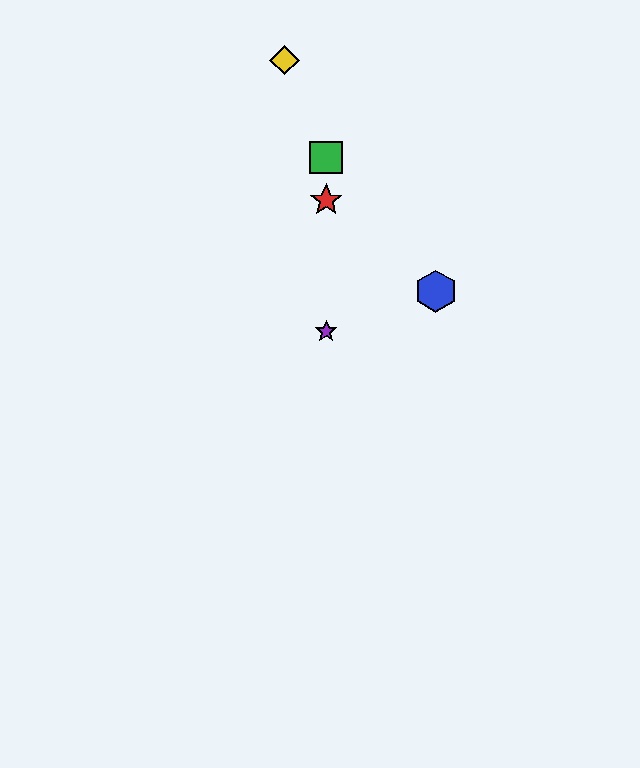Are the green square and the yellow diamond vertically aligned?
No, the green square is at x≈326 and the yellow diamond is at x≈285.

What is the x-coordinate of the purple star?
The purple star is at x≈326.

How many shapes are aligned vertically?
3 shapes (the red star, the green square, the purple star) are aligned vertically.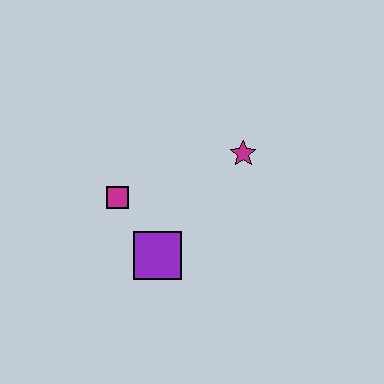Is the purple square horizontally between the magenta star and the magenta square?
Yes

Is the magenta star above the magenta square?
Yes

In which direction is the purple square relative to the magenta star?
The purple square is below the magenta star.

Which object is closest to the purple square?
The magenta square is closest to the purple square.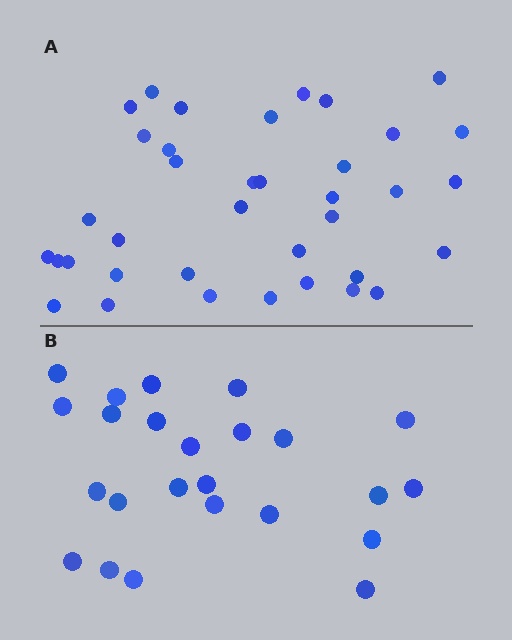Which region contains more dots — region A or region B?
Region A (the top region) has more dots.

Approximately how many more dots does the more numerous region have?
Region A has approximately 15 more dots than region B.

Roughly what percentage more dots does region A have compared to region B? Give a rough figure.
About 55% more.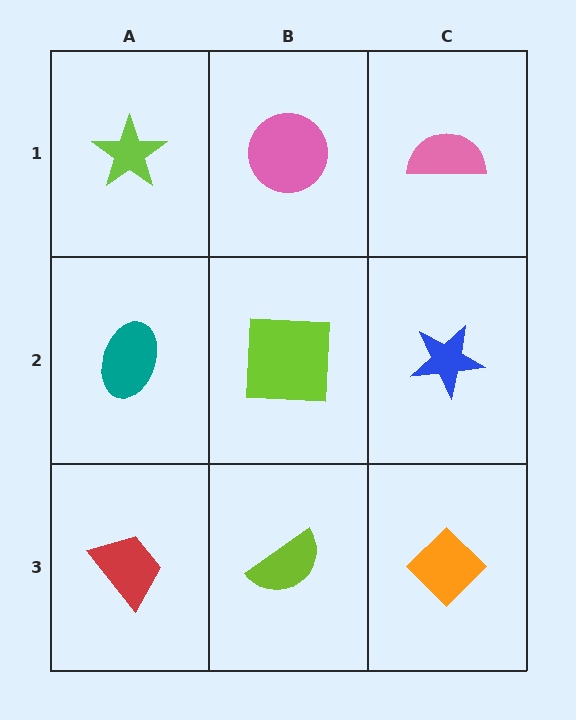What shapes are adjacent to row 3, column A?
A teal ellipse (row 2, column A), a lime semicircle (row 3, column B).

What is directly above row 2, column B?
A pink circle.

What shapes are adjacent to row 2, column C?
A pink semicircle (row 1, column C), an orange diamond (row 3, column C), a lime square (row 2, column B).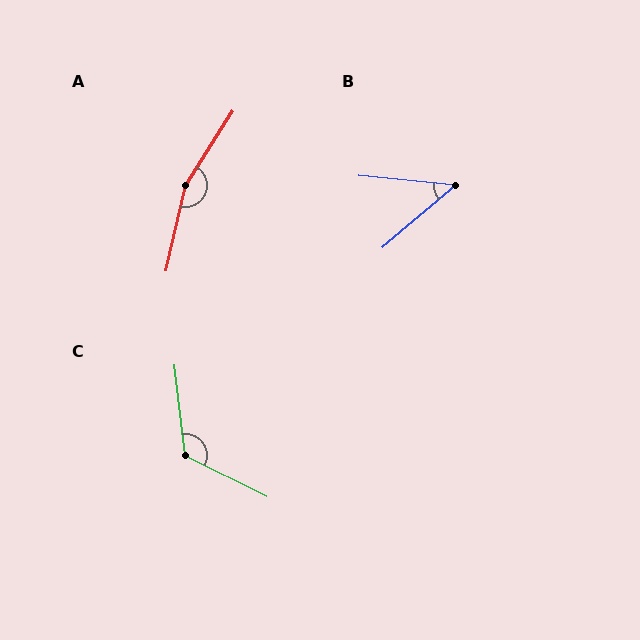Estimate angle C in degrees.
Approximately 123 degrees.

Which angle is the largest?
A, at approximately 160 degrees.